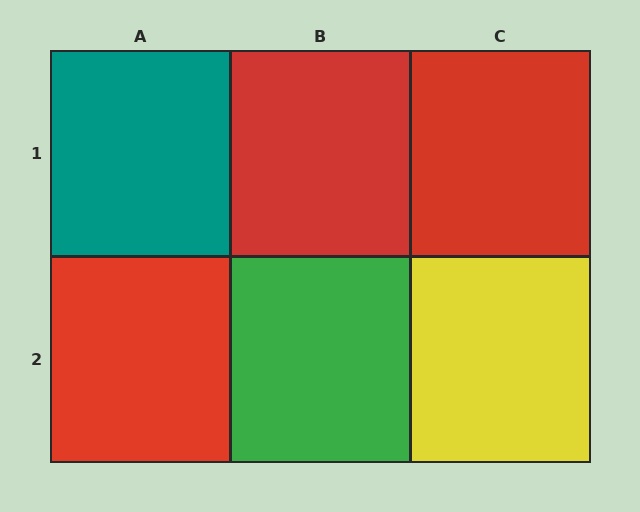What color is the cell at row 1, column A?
Teal.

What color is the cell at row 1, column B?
Red.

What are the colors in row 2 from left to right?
Red, green, yellow.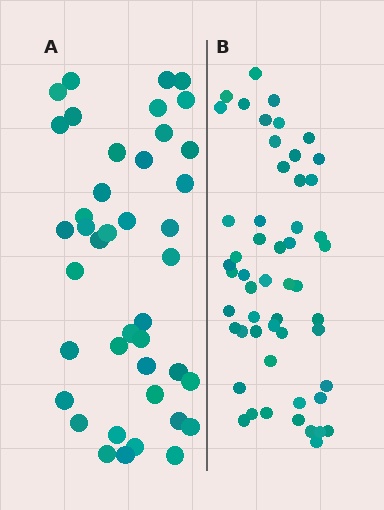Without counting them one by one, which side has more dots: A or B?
Region B (the right region) has more dots.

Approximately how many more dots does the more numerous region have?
Region B has roughly 12 or so more dots than region A.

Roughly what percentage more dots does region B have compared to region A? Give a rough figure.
About 30% more.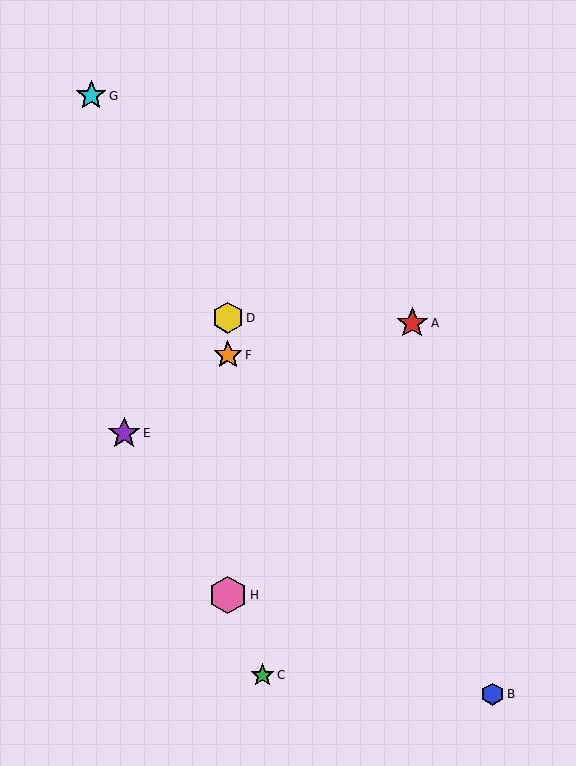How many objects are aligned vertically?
3 objects (D, F, H) are aligned vertically.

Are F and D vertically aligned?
Yes, both are at x≈228.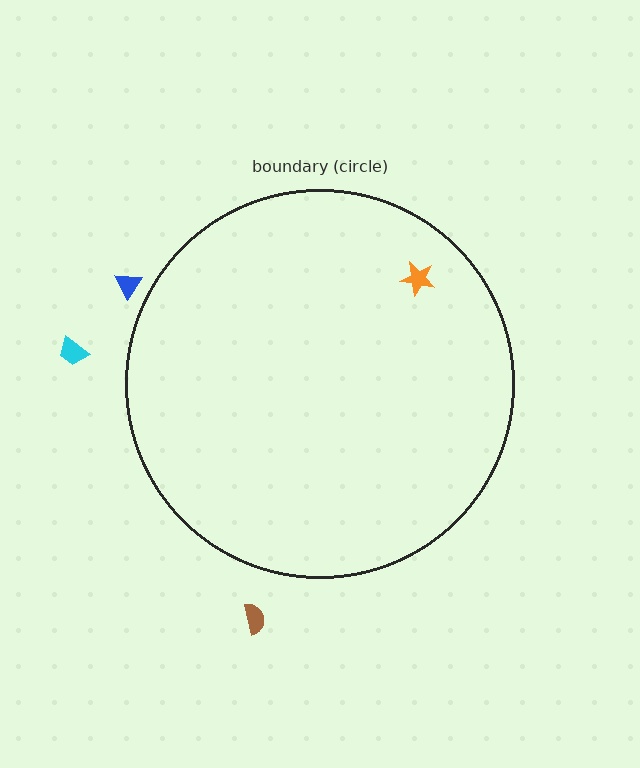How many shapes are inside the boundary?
1 inside, 3 outside.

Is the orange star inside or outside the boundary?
Inside.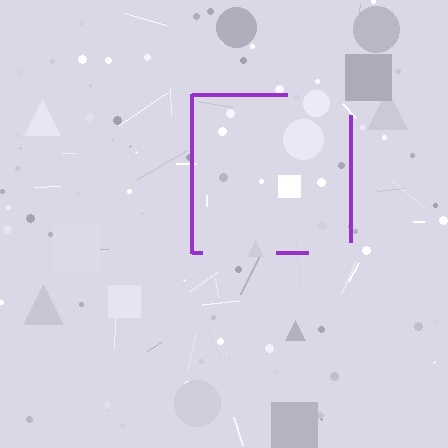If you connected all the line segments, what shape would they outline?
They would outline a square.